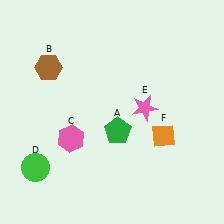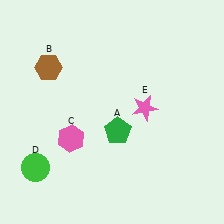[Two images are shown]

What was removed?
The orange diamond (F) was removed in Image 2.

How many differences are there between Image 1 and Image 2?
There is 1 difference between the two images.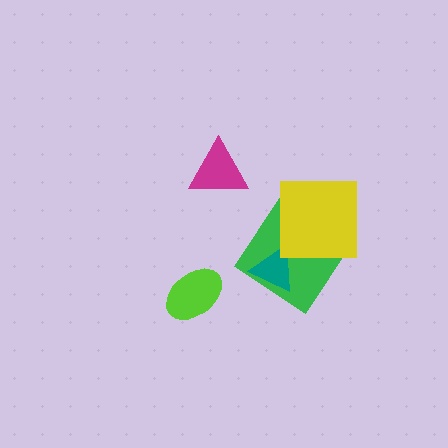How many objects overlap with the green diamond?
2 objects overlap with the green diamond.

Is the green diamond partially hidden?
Yes, it is partially covered by another shape.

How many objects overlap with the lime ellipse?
0 objects overlap with the lime ellipse.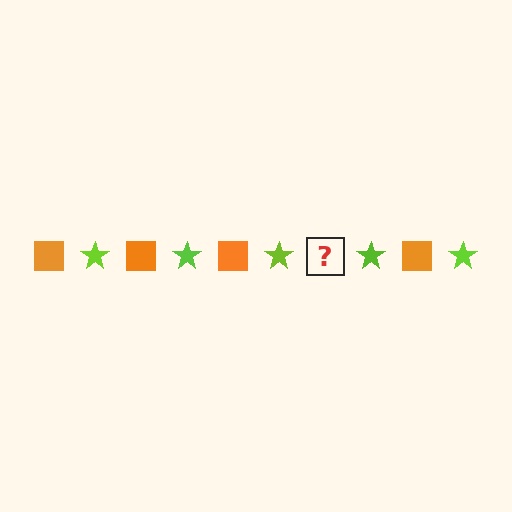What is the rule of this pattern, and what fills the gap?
The rule is that the pattern alternates between orange square and lime star. The gap should be filled with an orange square.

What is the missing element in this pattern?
The missing element is an orange square.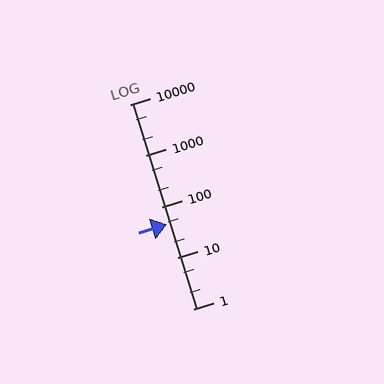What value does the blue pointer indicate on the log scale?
The pointer indicates approximately 45.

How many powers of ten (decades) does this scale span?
The scale spans 4 decades, from 1 to 10000.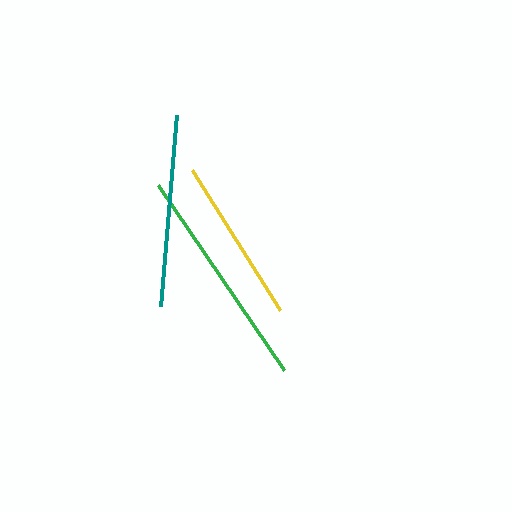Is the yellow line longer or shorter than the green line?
The green line is longer than the yellow line.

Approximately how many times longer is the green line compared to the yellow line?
The green line is approximately 1.4 times the length of the yellow line.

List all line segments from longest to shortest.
From longest to shortest: green, teal, yellow.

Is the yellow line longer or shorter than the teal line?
The teal line is longer than the yellow line.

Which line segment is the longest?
The green line is the longest at approximately 224 pixels.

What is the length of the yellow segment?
The yellow segment is approximately 166 pixels long.